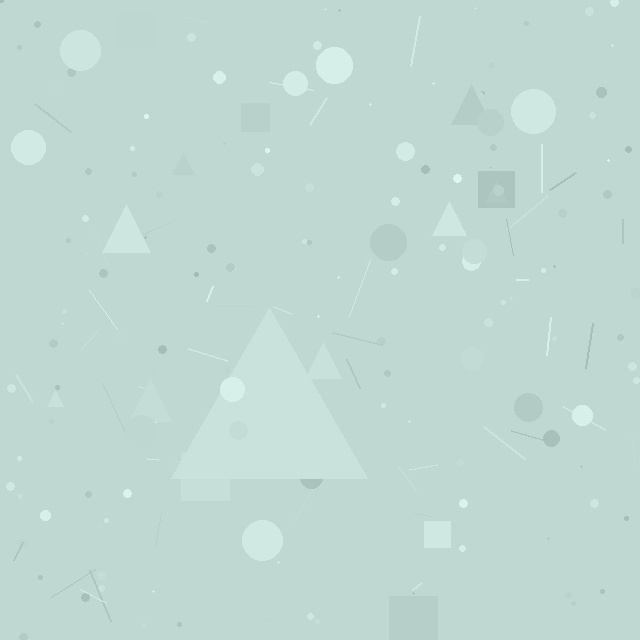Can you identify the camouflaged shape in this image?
The camouflaged shape is a triangle.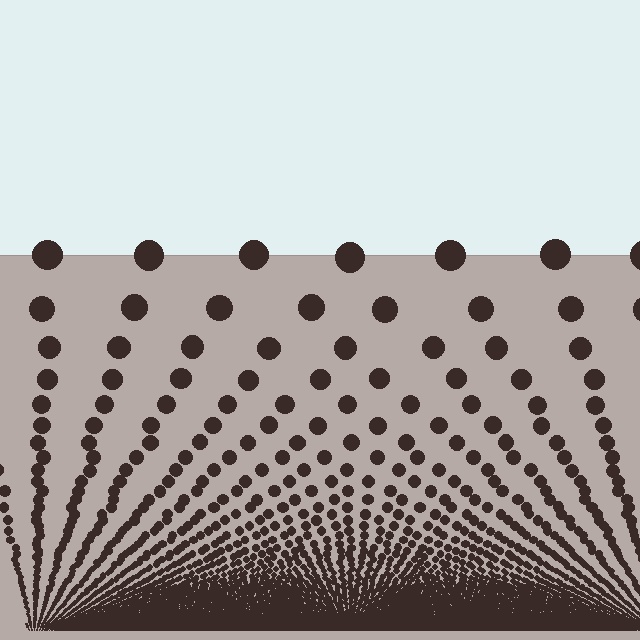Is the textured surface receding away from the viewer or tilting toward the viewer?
The surface appears to tilt toward the viewer. Texture elements get larger and sparser toward the top.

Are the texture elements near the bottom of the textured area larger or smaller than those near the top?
Smaller. The gradient is inverted — elements near the bottom are smaller and denser.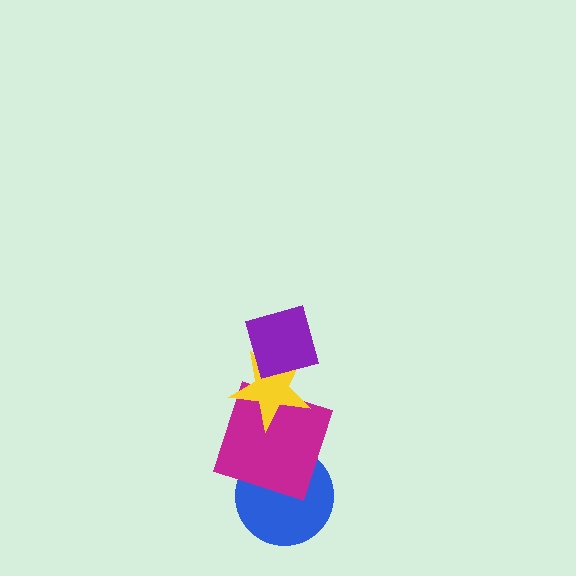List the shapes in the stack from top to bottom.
From top to bottom: the purple diamond, the yellow star, the magenta square, the blue circle.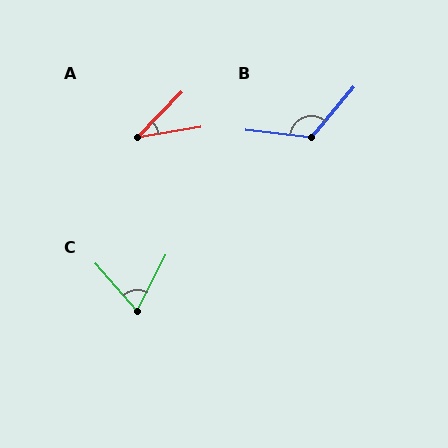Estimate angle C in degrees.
Approximately 68 degrees.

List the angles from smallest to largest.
A (37°), C (68°), B (124°).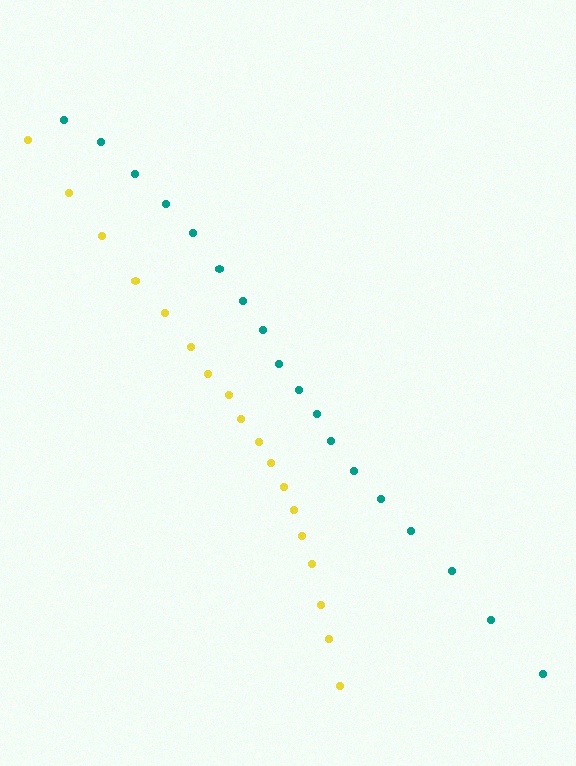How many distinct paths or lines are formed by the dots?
There are 2 distinct paths.